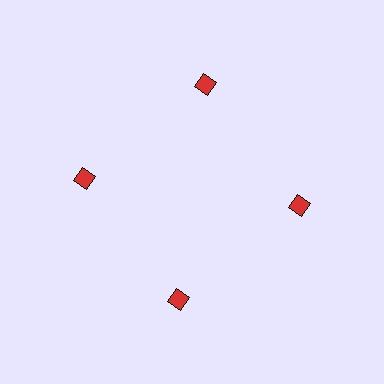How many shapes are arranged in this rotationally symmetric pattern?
There are 4 shapes, arranged in 4 groups of 1.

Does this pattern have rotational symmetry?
Yes, this pattern has 4-fold rotational symmetry. It looks the same after rotating 90 degrees around the center.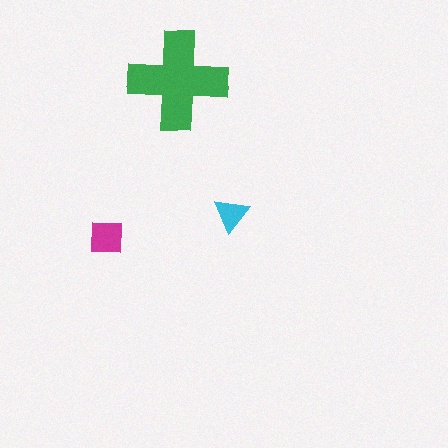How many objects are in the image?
There are 3 objects in the image.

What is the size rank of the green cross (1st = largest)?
1st.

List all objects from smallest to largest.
The cyan triangle, the magenta square, the green cross.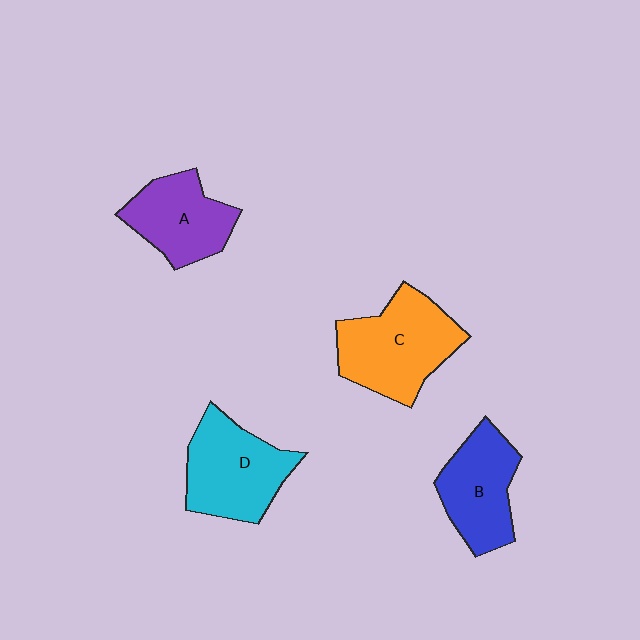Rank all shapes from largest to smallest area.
From largest to smallest: C (orange), D (cyan), B (blue), A (purple).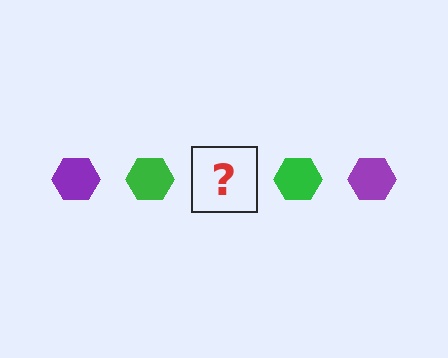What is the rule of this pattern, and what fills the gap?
The rule is that the pattern cycles through purple, green hexagons. The gap should be filled with a purple hexagon.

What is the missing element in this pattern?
The missing element is a purple hexagon.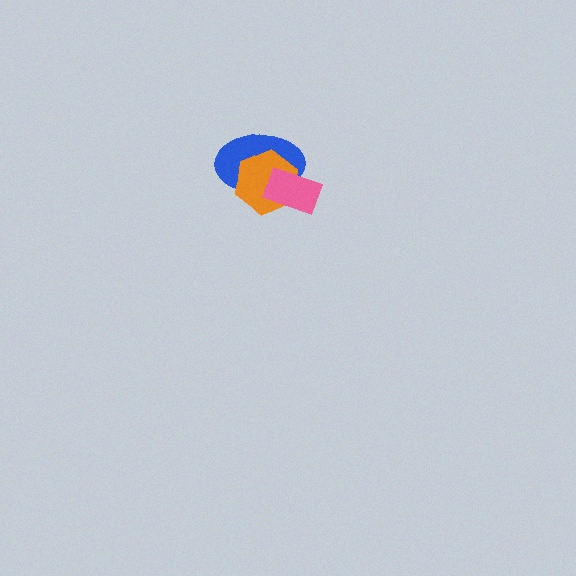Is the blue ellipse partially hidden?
Yes, it is partially covered by another shape.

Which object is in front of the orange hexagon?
The pink rectangle is in front of the orange hexagon.